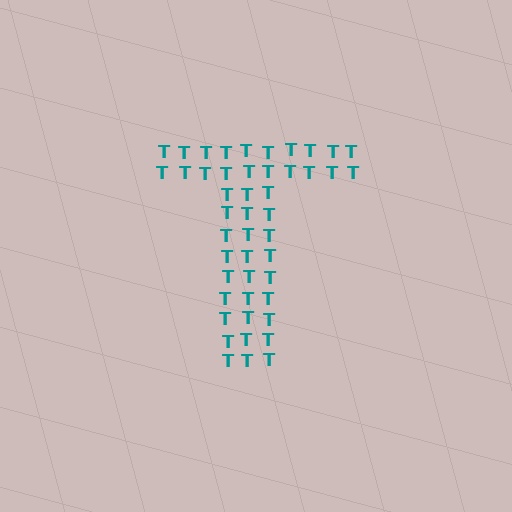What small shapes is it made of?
It is made of small letter T's.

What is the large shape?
The large shape is the letter T.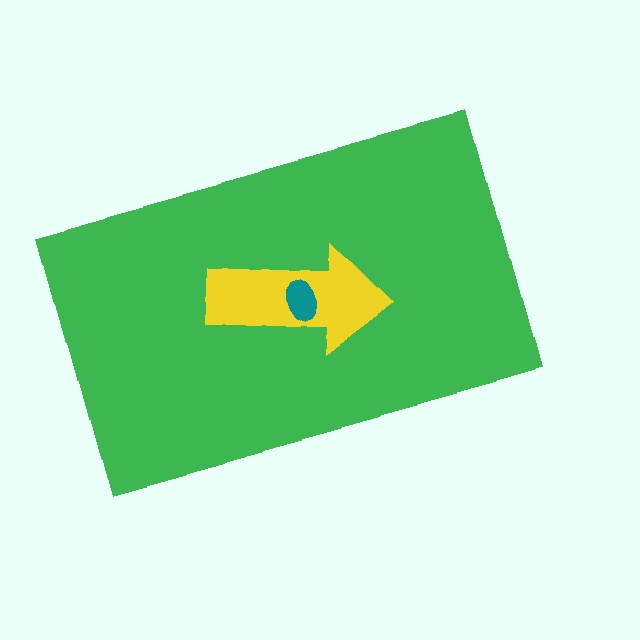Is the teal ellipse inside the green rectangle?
Yes.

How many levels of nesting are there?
3.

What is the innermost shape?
The teal ellipse.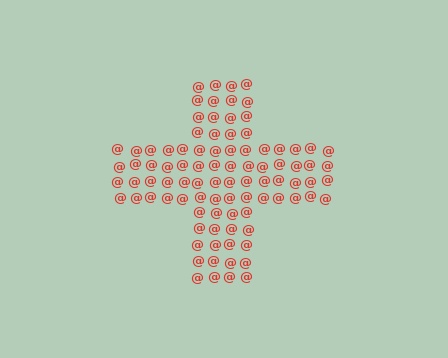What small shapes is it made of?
It is made of small at signs.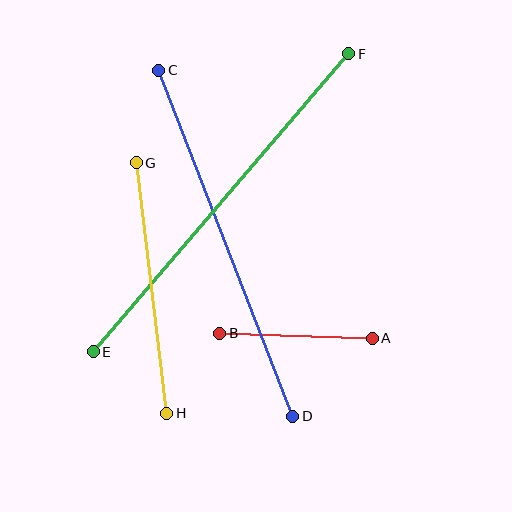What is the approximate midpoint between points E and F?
The midpoint is at approximately (221, 203) pixels.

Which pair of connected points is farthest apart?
Points E and F are farthest apart.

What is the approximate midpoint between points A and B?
The midpoint is at approximately (296, 336) pixels.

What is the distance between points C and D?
The distance is approximately 371 pixels.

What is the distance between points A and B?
The distance is approximately 153 pixels.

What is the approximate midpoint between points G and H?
The midpoint is at approximately (151, 288) pixels.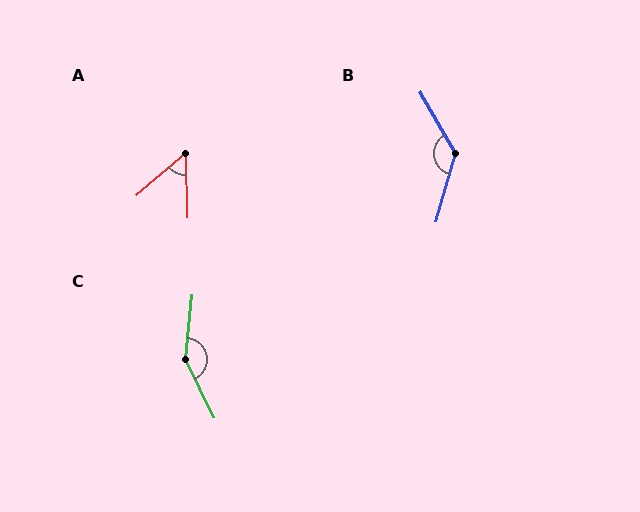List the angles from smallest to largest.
A (51°), B (134°), C (149°).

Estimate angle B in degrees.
Approximately 134 degrees.